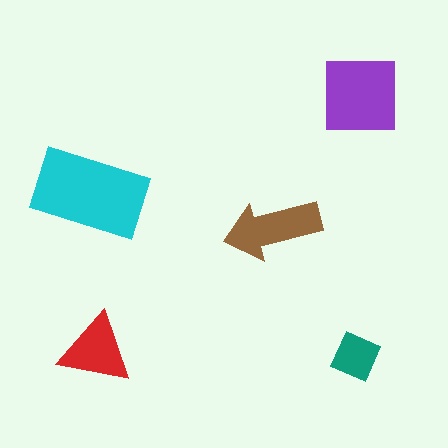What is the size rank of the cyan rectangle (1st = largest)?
1st.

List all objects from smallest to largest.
The teal diamond, the red triangle, the brown arrow, the purple square, the cyan rectangle.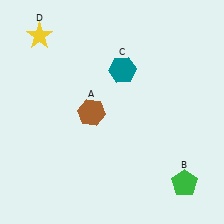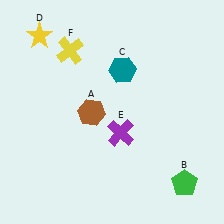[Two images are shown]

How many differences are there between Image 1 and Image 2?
There are 2 differences between the two images.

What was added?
A purple cross (E), a yellow cross (F) were added in Image 2.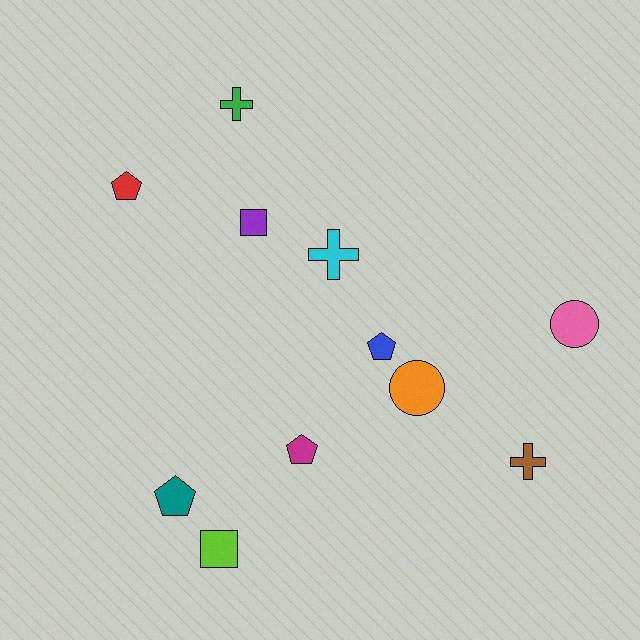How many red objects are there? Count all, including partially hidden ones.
There is 1 red object.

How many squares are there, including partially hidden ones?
There are 2 squares.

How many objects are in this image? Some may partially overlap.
There are 11 objects.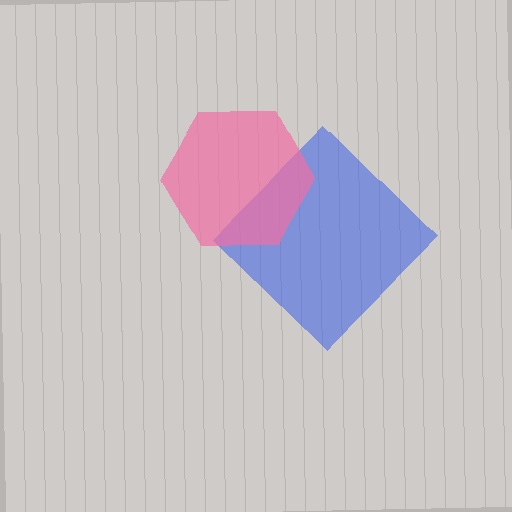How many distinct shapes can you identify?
There are 2 distinct shapes: a blue diamond, a pink hexagon.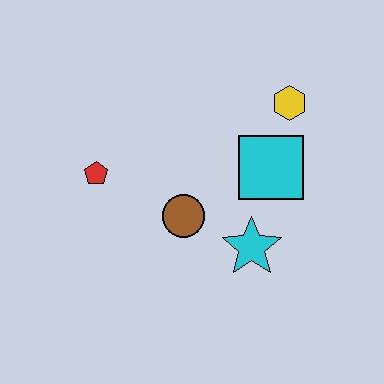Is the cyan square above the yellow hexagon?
No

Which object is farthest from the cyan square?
The red pentagon is farthest from the cyan square.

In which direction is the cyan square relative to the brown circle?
The cyan square is to the right of the brown circle.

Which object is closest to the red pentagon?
The brown circle is closest to the red pentagon.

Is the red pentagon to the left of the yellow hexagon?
Yes